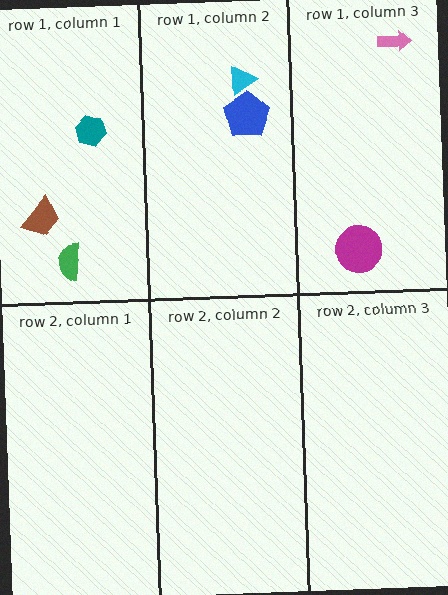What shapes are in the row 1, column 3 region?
The pink arrow, the magenta circle.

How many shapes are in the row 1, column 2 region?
2.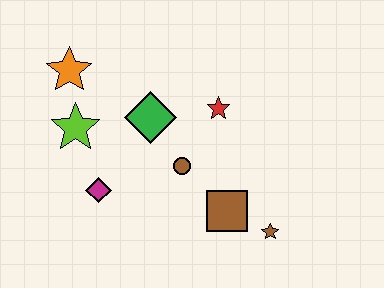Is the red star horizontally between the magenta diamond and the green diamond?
No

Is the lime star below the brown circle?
No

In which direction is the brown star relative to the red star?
The brown star is below the red star.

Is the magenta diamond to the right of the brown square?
No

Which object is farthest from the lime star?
The brown star is farthest from the lime star.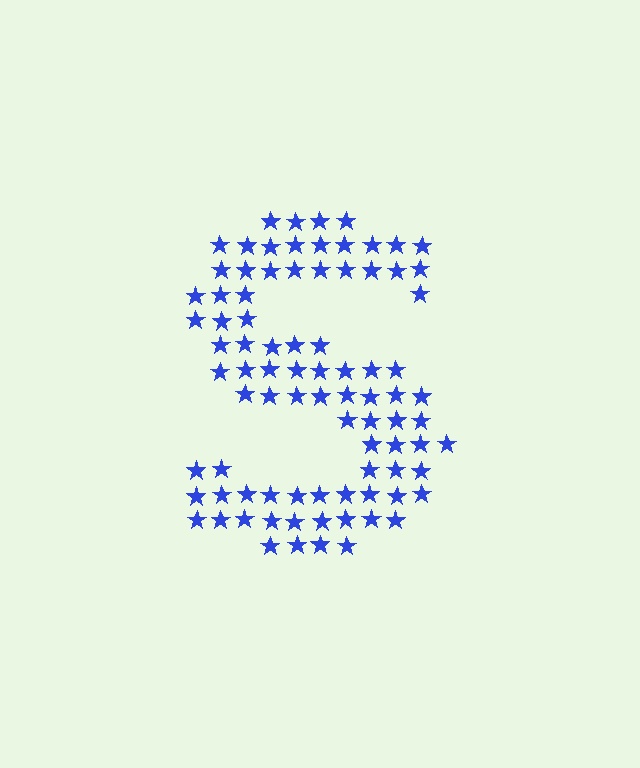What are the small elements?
The small elements are stars.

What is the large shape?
The large shape is the letter S.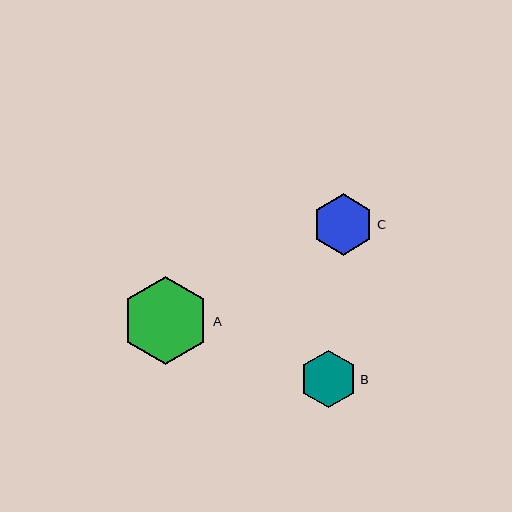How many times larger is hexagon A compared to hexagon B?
Hexagon A is approximately 1.5 times the size of hexagon B.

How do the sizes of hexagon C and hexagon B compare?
Hexagon C and hexagon B are approximately the same size.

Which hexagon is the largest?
Hexagon A is the largest with a size of approximately 88 pixels.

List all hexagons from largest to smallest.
From largest to smallest: A, C, B.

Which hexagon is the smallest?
Hexagon B is the smallest with a size of approximately 57 pixels.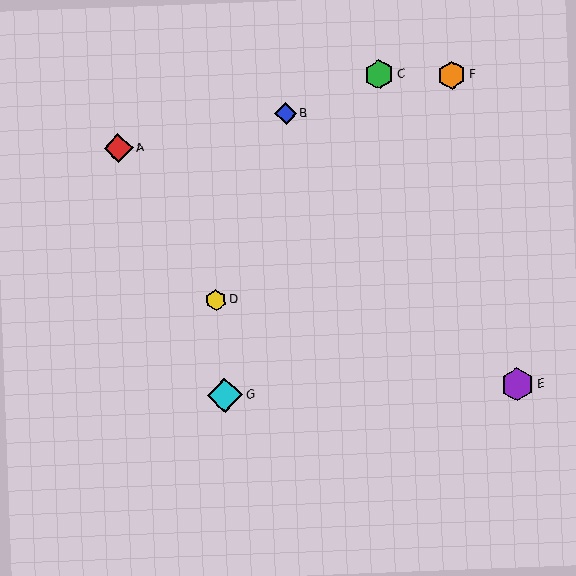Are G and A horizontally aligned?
No, G is at y≈395 and A is at y≈148.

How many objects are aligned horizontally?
2 objects (E, G) are aligned horizontally.